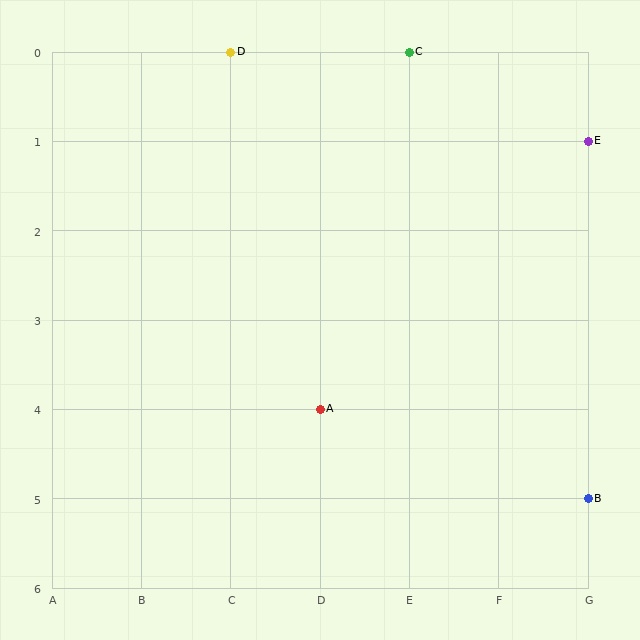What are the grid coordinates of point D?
Point D is at grid coordinates (C, 0).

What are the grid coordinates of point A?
Point A is at grid coordinates (D, 4).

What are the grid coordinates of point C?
Point C is at grid coordinates (E, 0).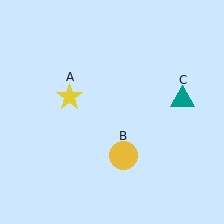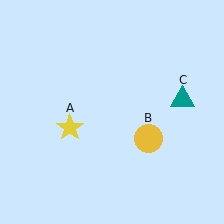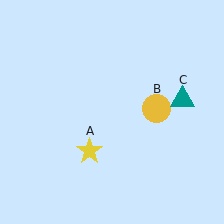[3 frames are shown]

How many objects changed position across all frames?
2 objects changed position: yellow star (object A), yellow circle (object B).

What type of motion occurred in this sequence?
The yellow star (object A), yellow circle (object B) rotated counterclockwise around the center of the scene.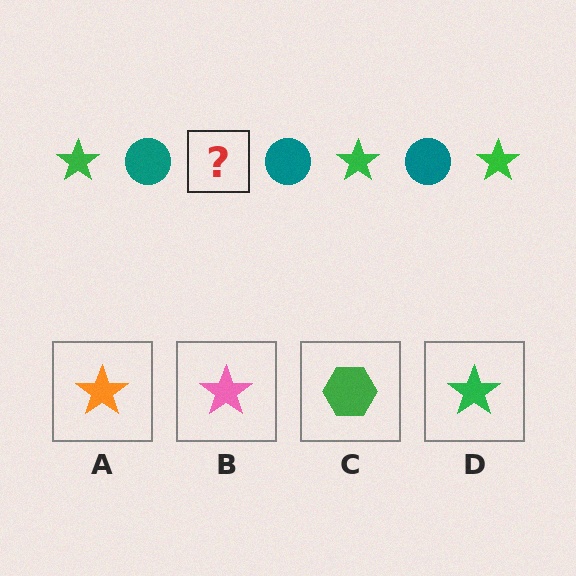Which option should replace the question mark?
Option D.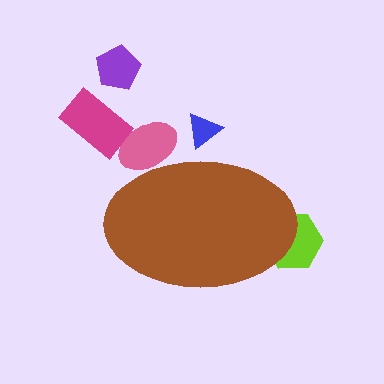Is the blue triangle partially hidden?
Yes, the blue triangle is partially hidden behind the brown ellipse.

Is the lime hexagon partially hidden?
Yes, the lime hexagon is partially hidden behind the brown ellipse.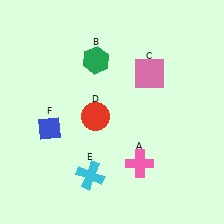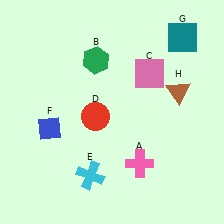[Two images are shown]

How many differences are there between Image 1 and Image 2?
There are 2 differences between the two images.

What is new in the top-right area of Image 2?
A brown triangle (H) was added in the top-right area of Image 2.